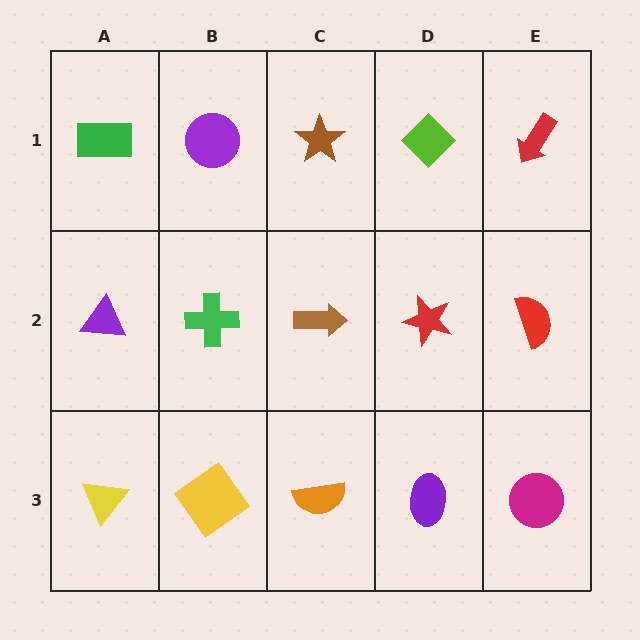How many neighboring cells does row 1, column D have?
3.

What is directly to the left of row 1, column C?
A purple circle.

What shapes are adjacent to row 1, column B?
A green cross (row 2, column B), a green rectangle (row 1, column A), a brown star (row 1, column C).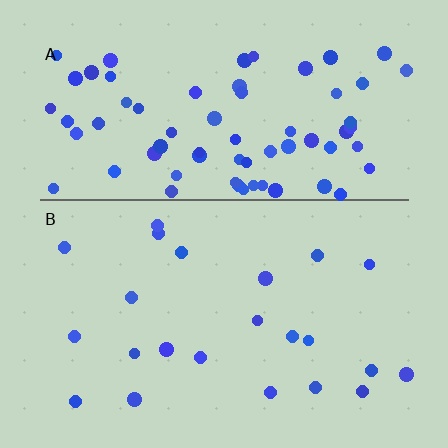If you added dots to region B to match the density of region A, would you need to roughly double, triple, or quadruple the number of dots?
Approximately triple.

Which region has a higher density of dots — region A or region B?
A (the top).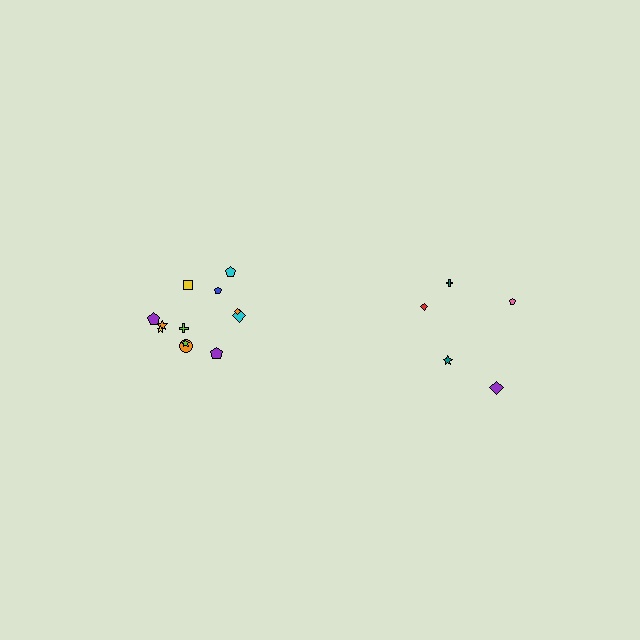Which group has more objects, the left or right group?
The left group.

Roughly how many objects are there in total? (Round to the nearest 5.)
Roughly 15 objects in total.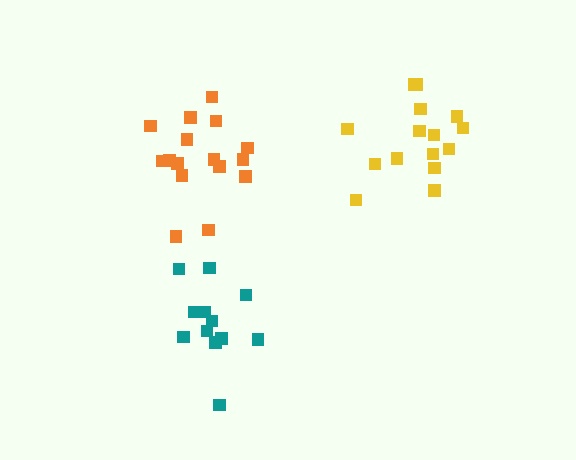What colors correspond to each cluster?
The clusters are colored: orange, teal, yellow.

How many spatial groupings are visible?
There are 3 spatial groupings.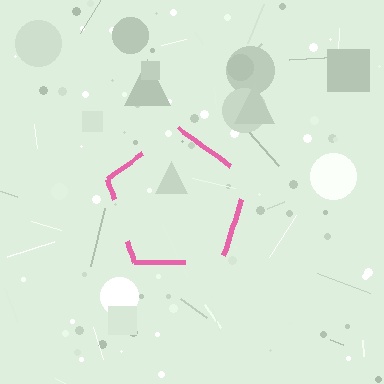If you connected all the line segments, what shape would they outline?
They would outline a pentagon.